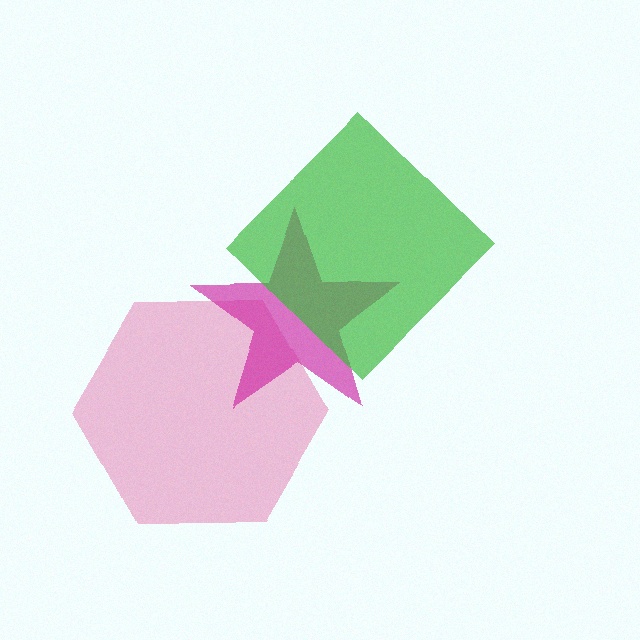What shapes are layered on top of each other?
The layered shapes are: a pink hexagon, a magenta star, a green diamond.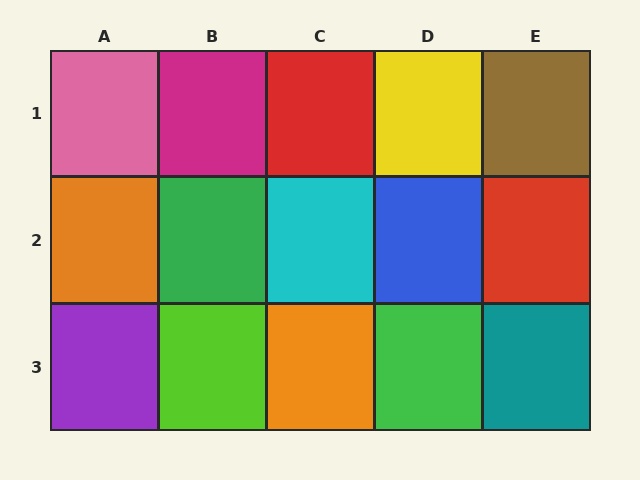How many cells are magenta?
1 cell is magenta.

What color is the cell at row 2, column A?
Orange.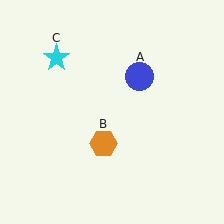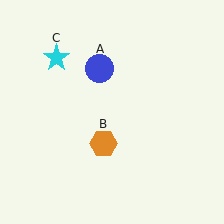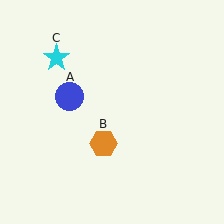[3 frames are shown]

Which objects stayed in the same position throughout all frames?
Orange hexagon (object B) and cyan star (object C) remained stationary.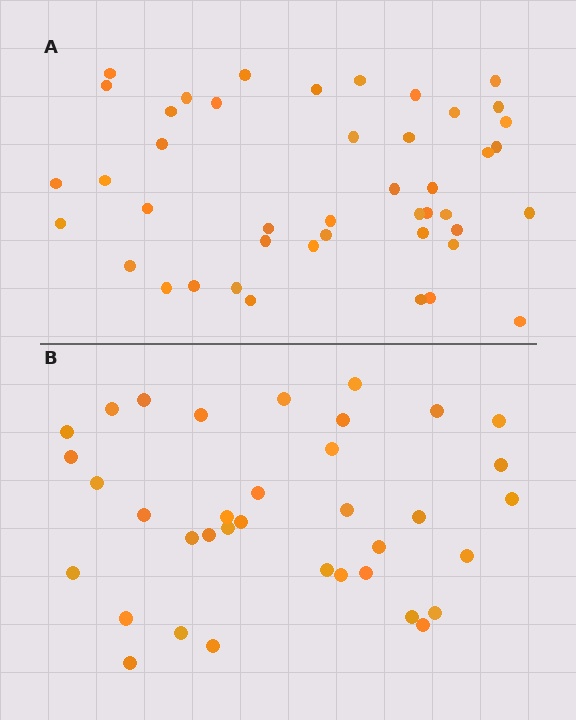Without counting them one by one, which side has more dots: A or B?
Region A (the top region) has more dots.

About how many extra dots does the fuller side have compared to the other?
Region A has roughly 8 or so more dots than region B.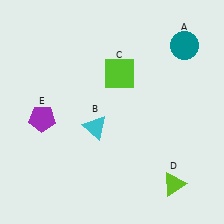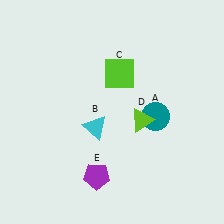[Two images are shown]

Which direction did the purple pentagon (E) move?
The purple pentagon (E) moved down.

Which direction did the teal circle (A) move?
The teal circle (A) moved down.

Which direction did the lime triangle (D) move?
The lime triangle (D) moved up.